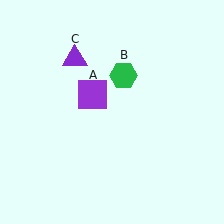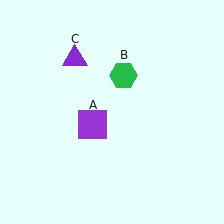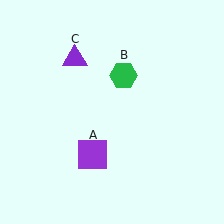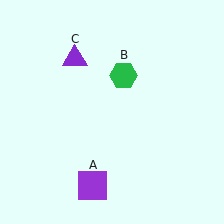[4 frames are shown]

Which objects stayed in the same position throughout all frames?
Green hexagon (object B) and purple triangle (object C) remained stationary.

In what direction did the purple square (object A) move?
The purple square (object A) moved down.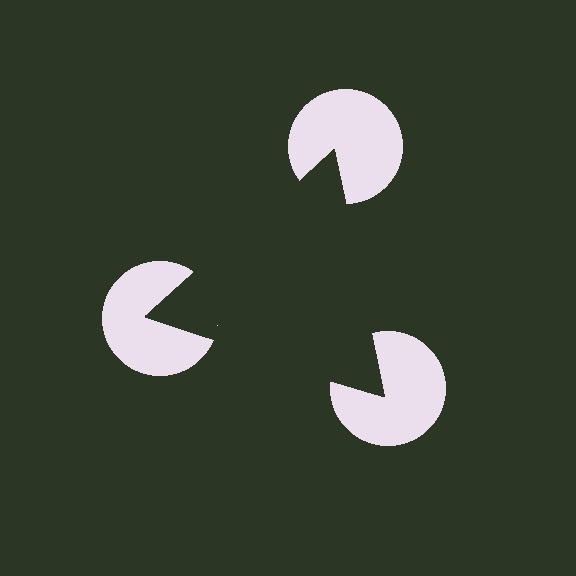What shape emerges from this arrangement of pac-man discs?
An illusory triangle — its edges are inferred from the aligned wedge cuts in the pac-man discs, not physically drawn.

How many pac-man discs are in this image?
There are 3 — one at each vertex of the illusory triangle.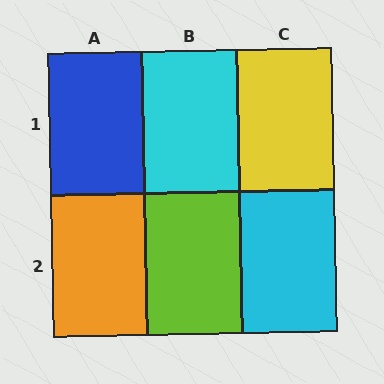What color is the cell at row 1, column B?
Cyan.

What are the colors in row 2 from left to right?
Orange, lime, cyan.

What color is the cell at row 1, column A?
Blue.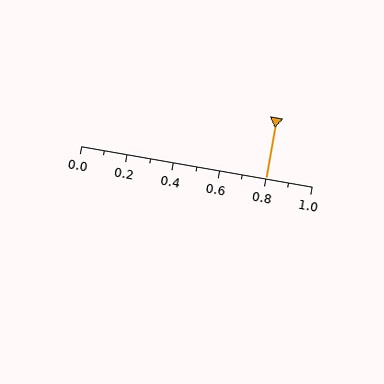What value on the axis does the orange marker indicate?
The marker indicates approximately 0.8.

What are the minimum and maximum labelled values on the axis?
The axis runs from 0.0 to 1.0.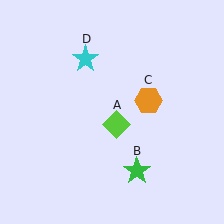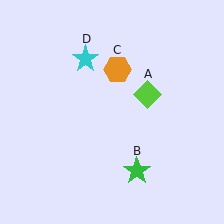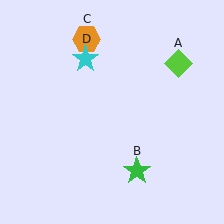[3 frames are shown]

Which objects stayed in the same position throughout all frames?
Green star (object B) and cyan star (object D) remained stationary.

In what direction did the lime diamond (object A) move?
The lime diamond (object A) moved up and to the right.